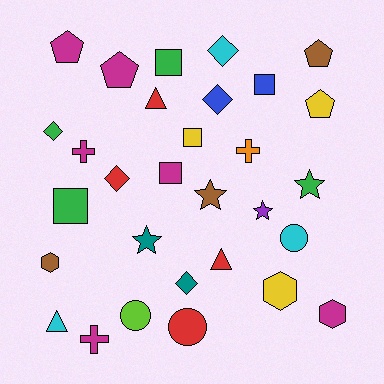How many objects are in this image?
There are 30 objects.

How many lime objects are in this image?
There is 1 lime object.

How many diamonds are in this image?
There are 5 diamonds.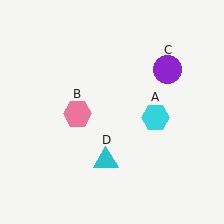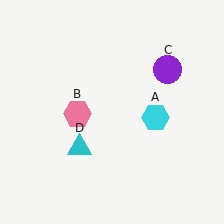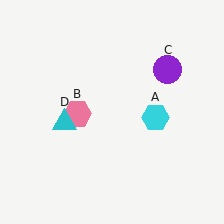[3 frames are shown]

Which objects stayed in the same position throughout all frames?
Cyan hexagon (object A) and pink hexagon (object B) and purple circle (object C) remained stationary.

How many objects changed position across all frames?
1 object changed position: cyan triangle (object D).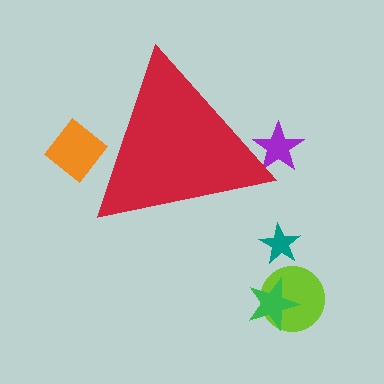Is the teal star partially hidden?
No, the teal star is fully visible.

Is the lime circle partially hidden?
No, the lime circle is fully visible.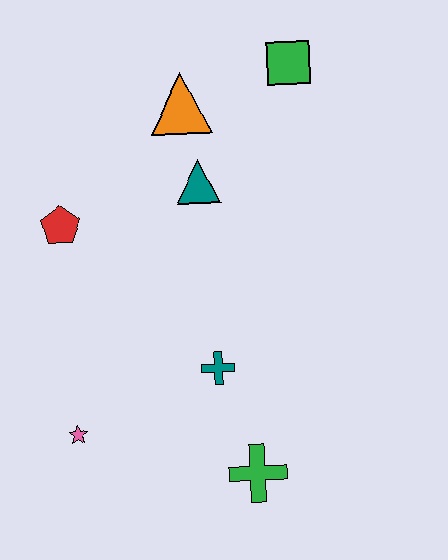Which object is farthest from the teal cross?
The green square is farthest from the teal cross.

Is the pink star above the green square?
No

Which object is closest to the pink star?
The teal cross is closest to the pink star.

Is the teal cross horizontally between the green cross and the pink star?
Yes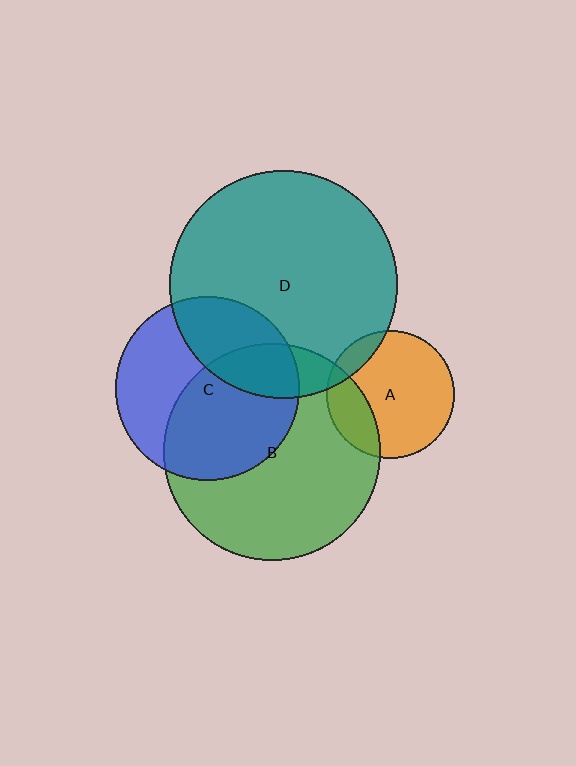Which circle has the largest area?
Circle D (teal).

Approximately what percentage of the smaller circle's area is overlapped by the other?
Approximately 50%.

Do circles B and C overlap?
Yes.